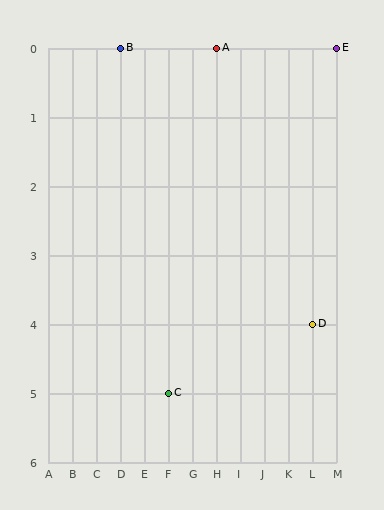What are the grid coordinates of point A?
Point A is at grid coordinates (H, 0).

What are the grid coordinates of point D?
Point D is at grid coordinates (L, 4).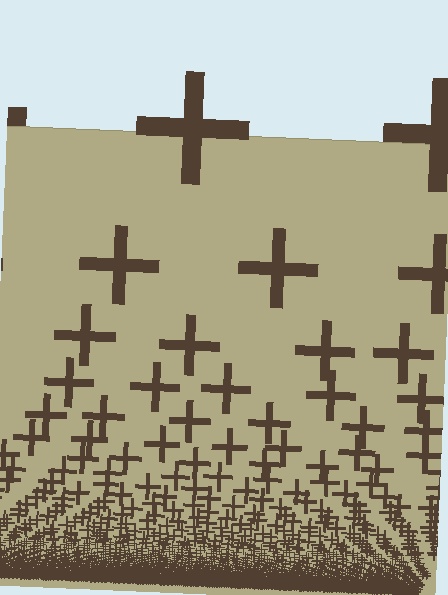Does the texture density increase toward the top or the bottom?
Density increases toward the bottom.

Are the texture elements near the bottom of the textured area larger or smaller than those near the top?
Smaller. The gradient is inverted — elements near the bottom are smaller and denser.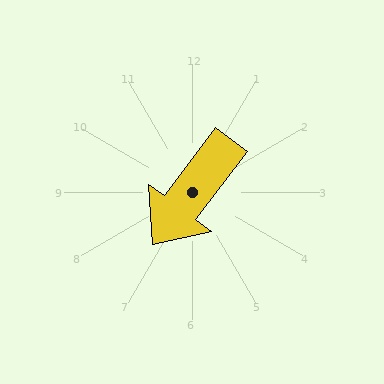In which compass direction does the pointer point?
Southwest.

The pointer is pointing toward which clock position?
Roughly 7 o'clock.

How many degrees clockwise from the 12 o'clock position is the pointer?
Approximately 217 degrees.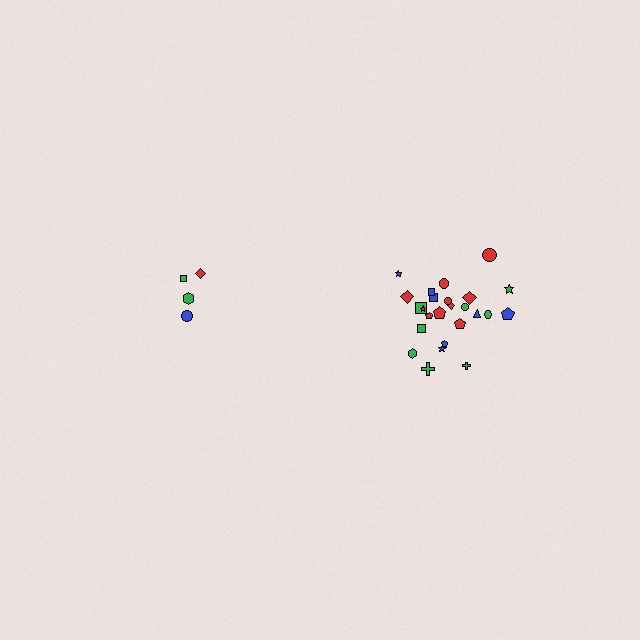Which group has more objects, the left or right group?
The right group.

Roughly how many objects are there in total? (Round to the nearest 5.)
Roughly 30 objects in total.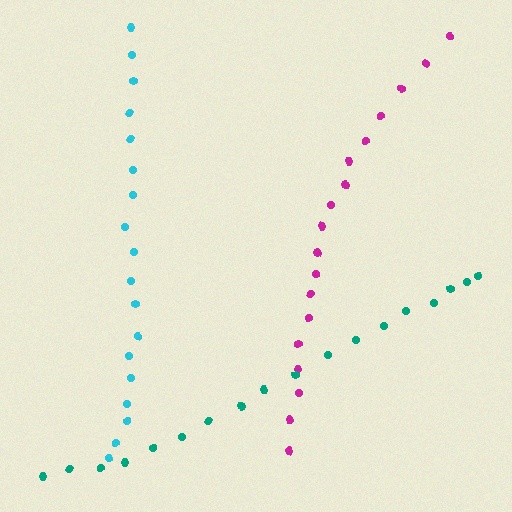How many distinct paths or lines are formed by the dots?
There are 3 distinct paths.